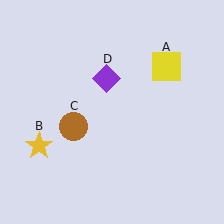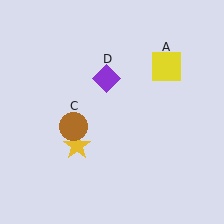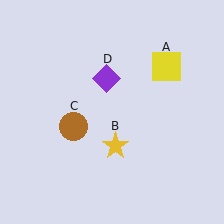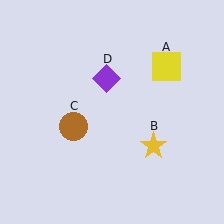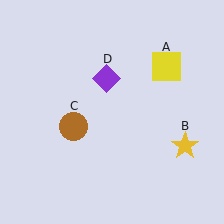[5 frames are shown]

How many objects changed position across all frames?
1 object changed position: yellow star (object B).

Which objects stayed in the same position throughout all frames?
Yellow square (object A) and brown circle (object C) and purple diamond (object D) remained stationary.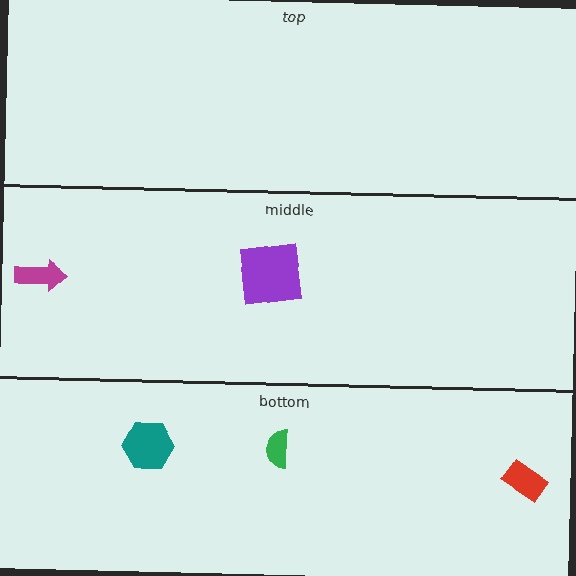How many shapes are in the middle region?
2.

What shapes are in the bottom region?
The teal hexagon, the green semicircle, the red rectangle.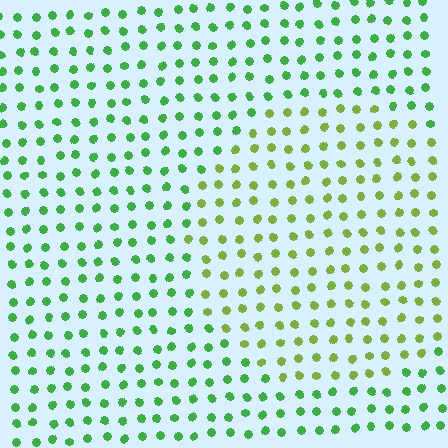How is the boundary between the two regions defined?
The boundary is defined purely by a slight shift in hue (about 36 degrees). Spacing, size, and orientation are identical on both sides.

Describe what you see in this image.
The image is filled with small green elements in a uniform arrangement. A circle-shaped region is visible where the elements are tinted to a slightly different hue, forming a subtle color boundary.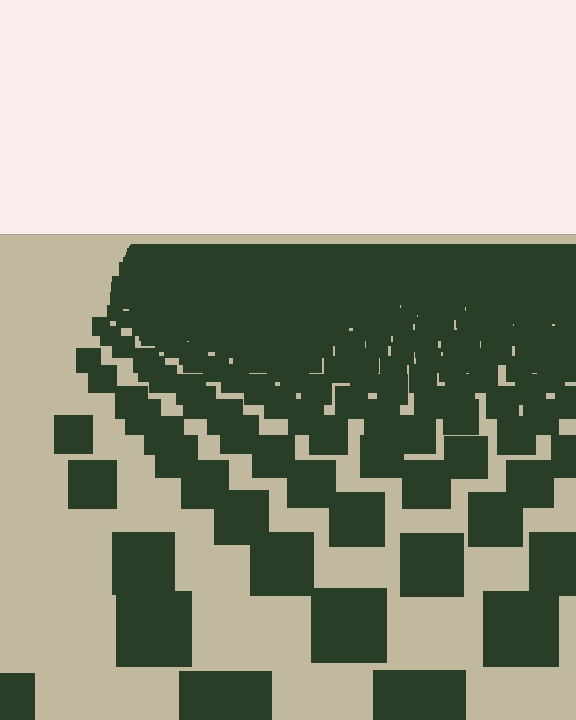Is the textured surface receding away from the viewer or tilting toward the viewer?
The surface is receding away from the viewer. Texture elements get smaller and denser toward the top.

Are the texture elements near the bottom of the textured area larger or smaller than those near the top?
Larger. Near the bottom, elements are closer to the viewer and appear at a bigger on-screen size.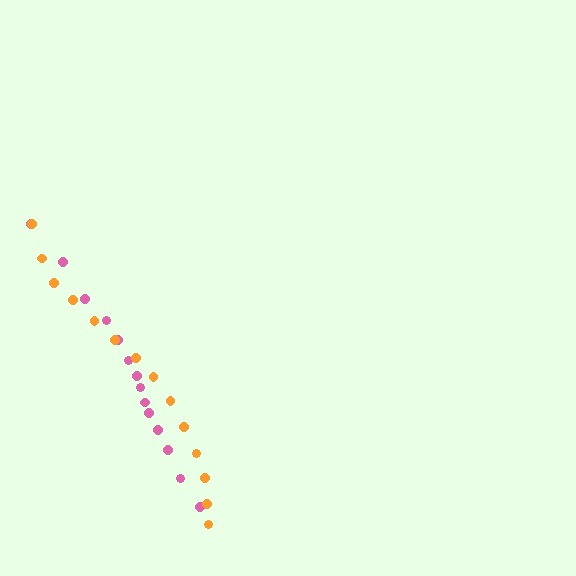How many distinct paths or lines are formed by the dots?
There are 2 distinct paths.